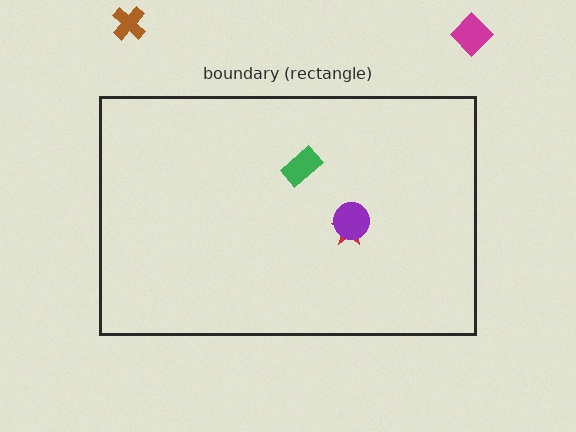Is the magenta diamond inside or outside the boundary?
Outside.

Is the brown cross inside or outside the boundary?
Outside.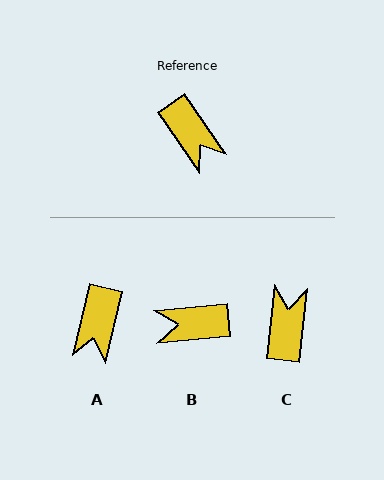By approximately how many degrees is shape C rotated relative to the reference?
Approximately 139 degrees counter-clockwise.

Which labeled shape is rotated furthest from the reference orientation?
C, about 139 degrees away.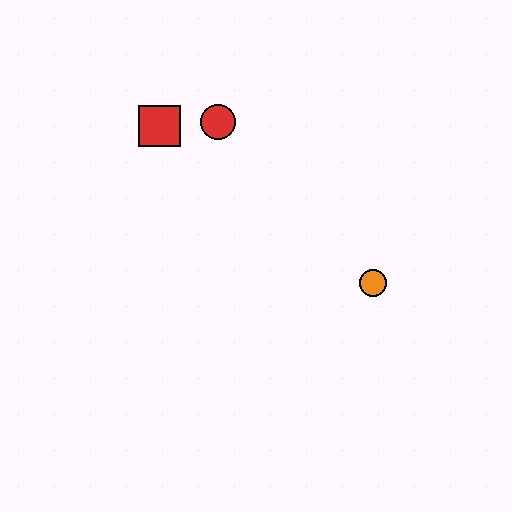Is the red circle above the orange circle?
Yes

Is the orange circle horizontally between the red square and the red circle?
No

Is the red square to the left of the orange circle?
Yes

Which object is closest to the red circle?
The red square is closest to the red circle.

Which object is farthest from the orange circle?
The red square is farthest from the orange circle.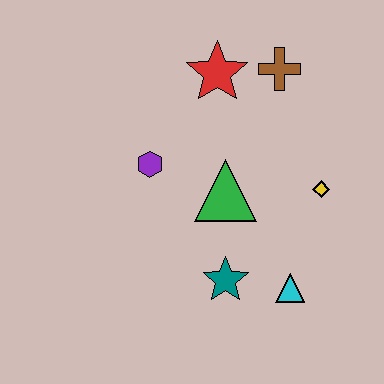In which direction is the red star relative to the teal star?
The red star is above the teal star.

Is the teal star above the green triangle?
No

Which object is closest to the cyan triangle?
The teal star is closest to the cyan triangle.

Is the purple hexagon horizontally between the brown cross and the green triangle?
No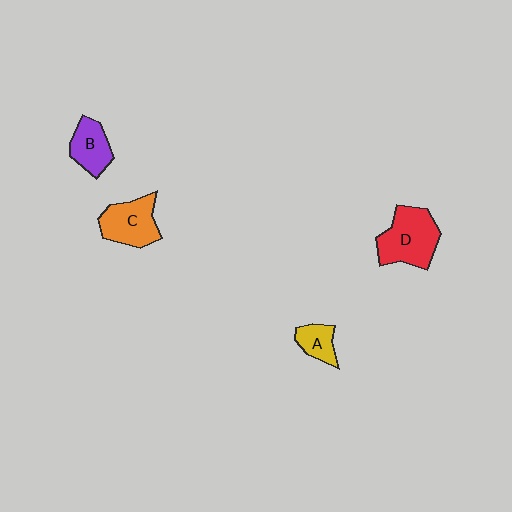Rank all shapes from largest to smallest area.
From largest to smallest: D (red), C (orange), B (purple), A (yellow).